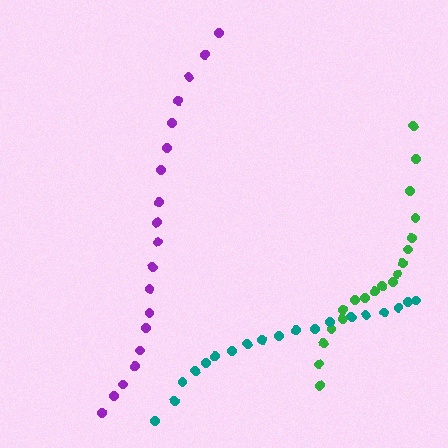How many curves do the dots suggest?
There are 3 distinct paths.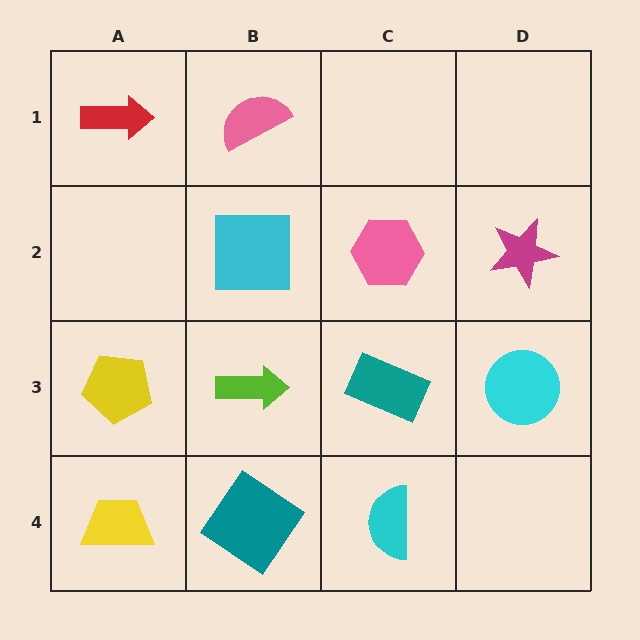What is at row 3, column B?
A lime arrow.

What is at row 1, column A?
A red arrow.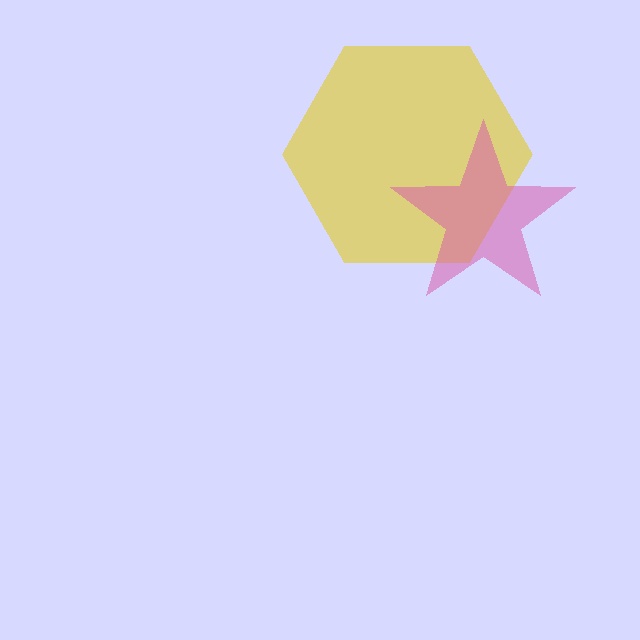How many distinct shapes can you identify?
There are 2 distinct shapes: a yellow hexagon, a pink star.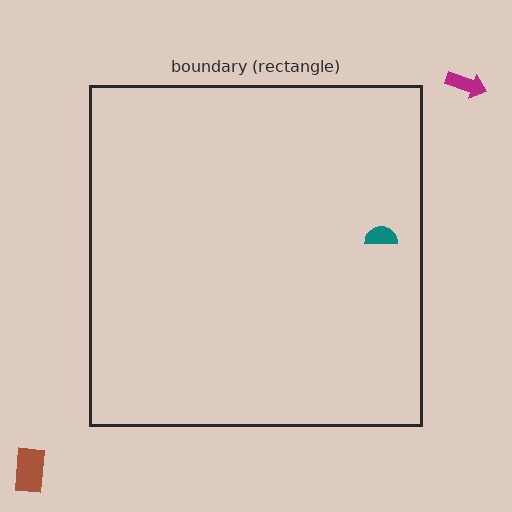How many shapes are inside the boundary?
1 inside, 2 outside.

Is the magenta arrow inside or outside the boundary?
Outside.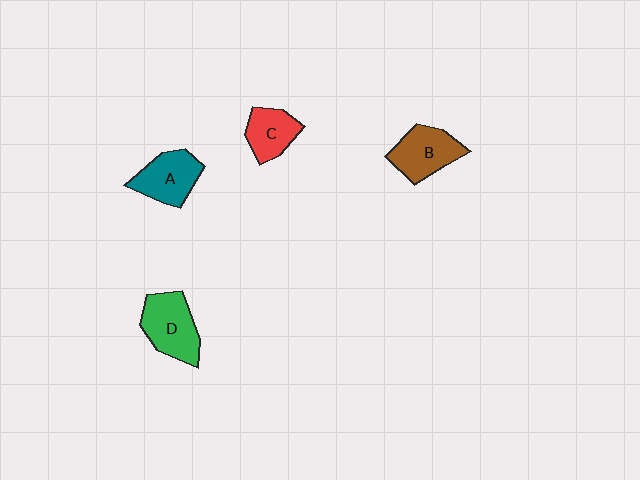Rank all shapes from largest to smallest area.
From largest to smallest: D (green), B (brown), A (teal), C (red).